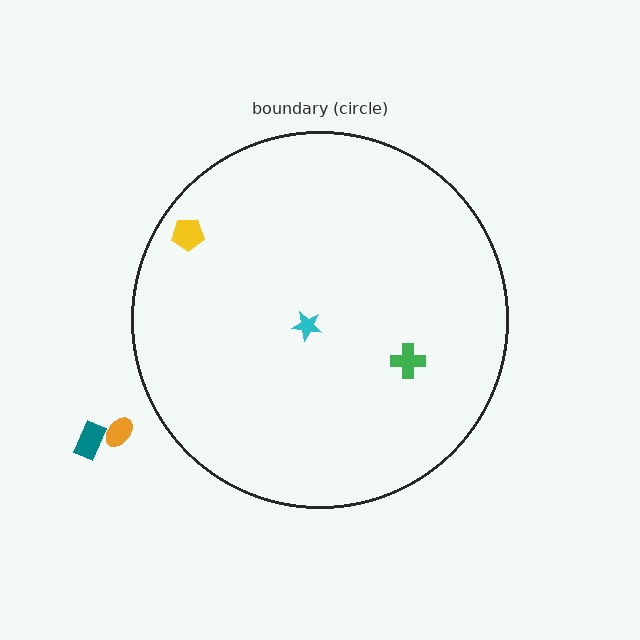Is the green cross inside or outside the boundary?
Inside.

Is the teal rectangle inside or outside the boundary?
Outside.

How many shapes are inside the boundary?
3 inside, 2 outside.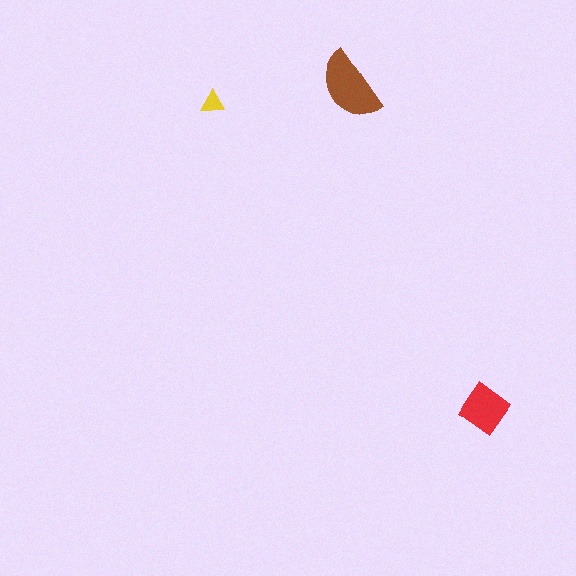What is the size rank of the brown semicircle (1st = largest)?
1st.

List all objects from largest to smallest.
The brown semicircle, the red diamond, the yellow triangle.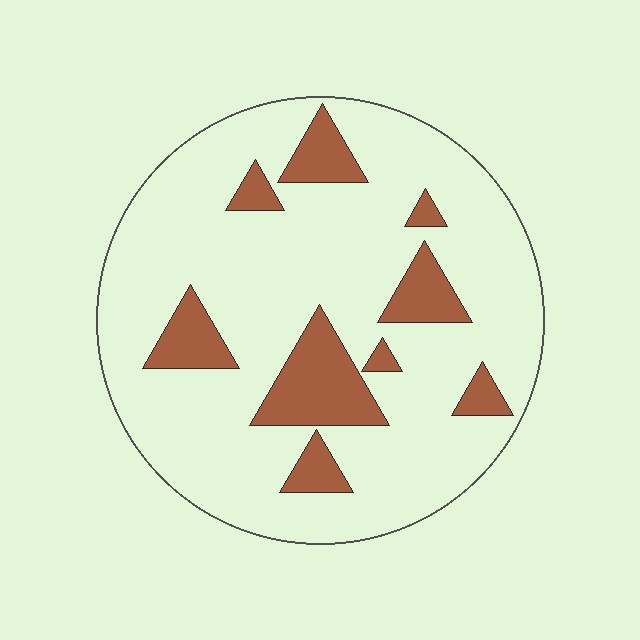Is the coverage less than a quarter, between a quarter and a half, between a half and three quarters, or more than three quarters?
Less than a quarter.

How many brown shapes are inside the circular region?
9.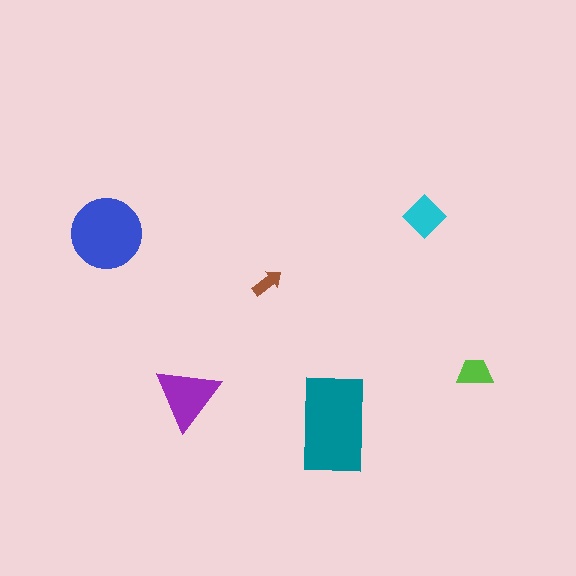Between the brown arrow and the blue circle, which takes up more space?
The blue circle.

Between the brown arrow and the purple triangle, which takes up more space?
The purple triangle.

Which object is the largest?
The teal rectangle.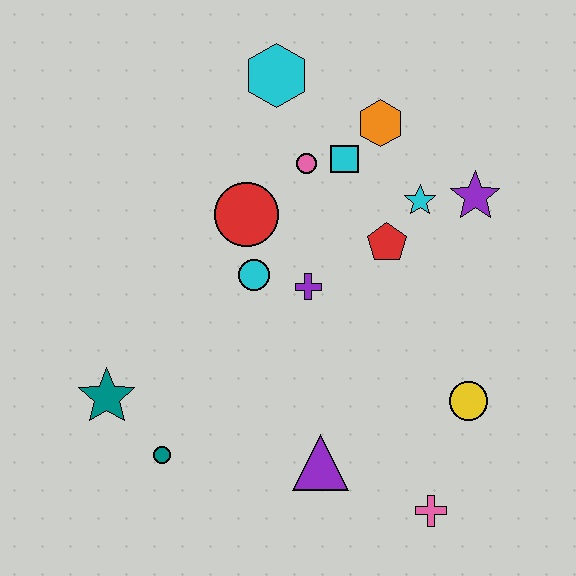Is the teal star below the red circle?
Yes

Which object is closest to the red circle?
The cyan circle is closest to the red circle.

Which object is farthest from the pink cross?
The cyan hexagon is farthest from the pink cross.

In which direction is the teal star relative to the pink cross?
The teal star is to the left of the pink cross.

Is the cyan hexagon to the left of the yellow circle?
Yes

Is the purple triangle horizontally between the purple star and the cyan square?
No